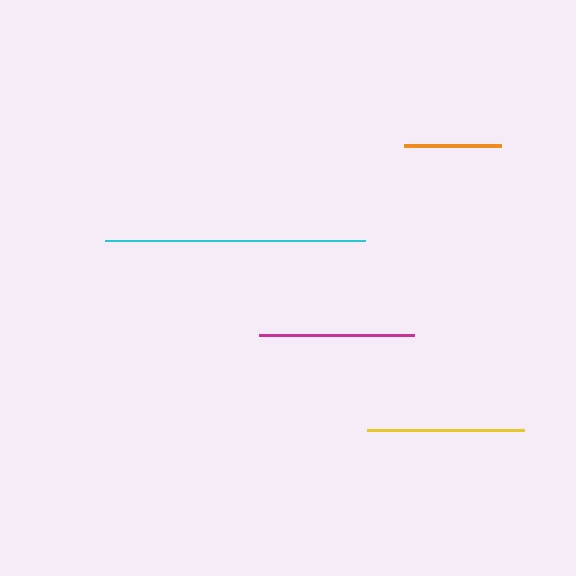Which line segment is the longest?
The cyan line is the longest at approximately 260 pixels.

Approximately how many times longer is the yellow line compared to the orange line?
The yellow line is approximately 1.6 times the length of the orange line.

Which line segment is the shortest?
The orange line is the shortest at approximately 97 pixels.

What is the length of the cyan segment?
The cyan segment is approximately 260 pixels long.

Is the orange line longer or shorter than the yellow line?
The yellow line is longer than the orange line.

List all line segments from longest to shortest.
From longest to shortest: cyan, yellow, magenta, orange.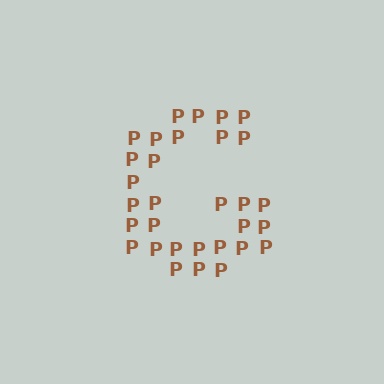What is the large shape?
The large shape is the letter G.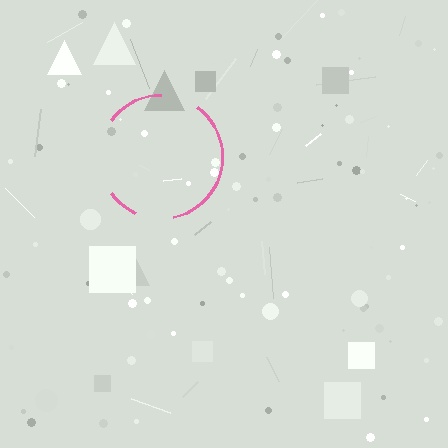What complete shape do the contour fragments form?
The contour fragments form a circle.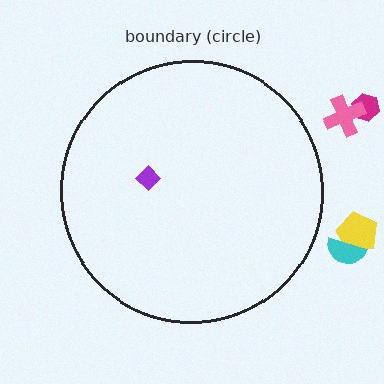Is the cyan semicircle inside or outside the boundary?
Outside.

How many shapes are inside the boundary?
1 inside, 4 outside.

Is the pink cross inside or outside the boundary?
Outside.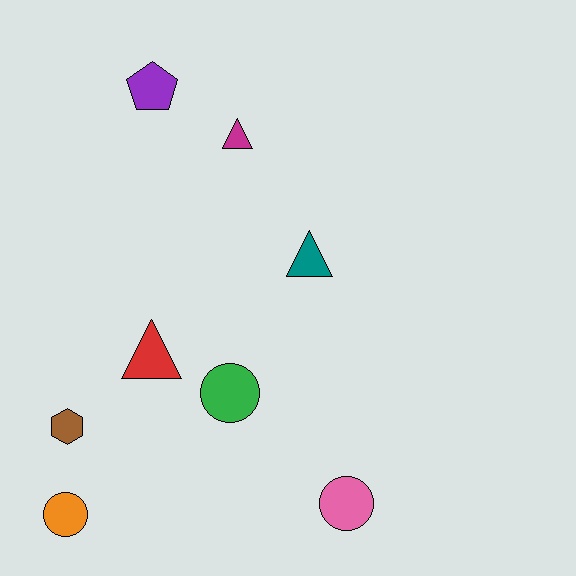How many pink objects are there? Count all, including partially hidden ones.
There is 1 pink object.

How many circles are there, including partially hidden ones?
There are 3 circles.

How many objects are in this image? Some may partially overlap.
There are 8 objects.